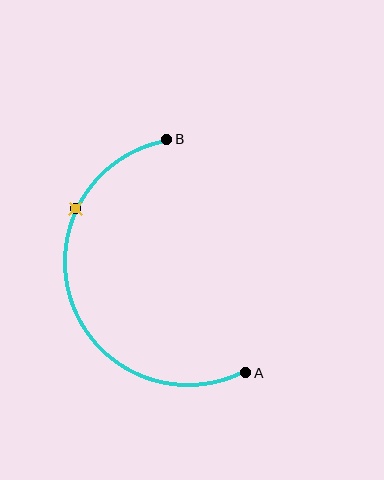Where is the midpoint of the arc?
The arc midpoint is the point on the curve farthest from the straight line joining A and B. It sits to the left of that line.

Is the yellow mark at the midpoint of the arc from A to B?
No. The yellow mark lies on the arc but is closer to endpoint B. The arc midpoint would be at the point on the curve equidistant along the arc from both A and B.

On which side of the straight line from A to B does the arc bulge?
The arc bulges to the left of the straight line connecting A and B.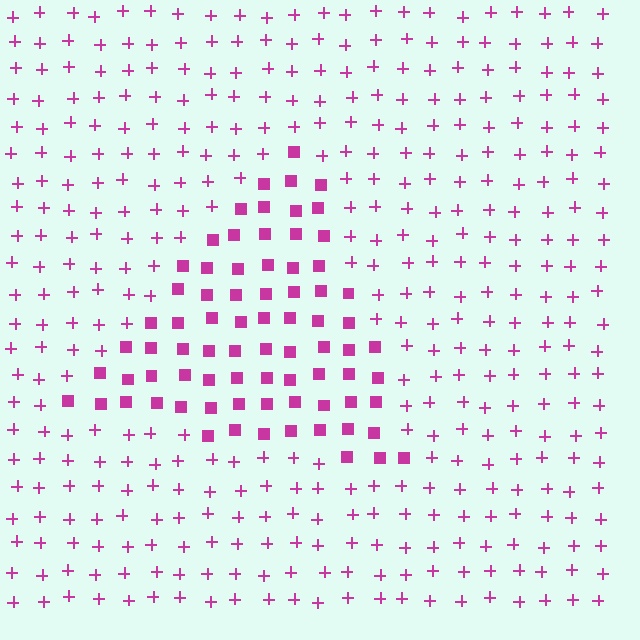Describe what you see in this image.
The image is filled with small magenta elements arranged in a uniform grid. A triangle-shaped region contains squares, while the surrounding area contains plus signs. The boundary is defined purely by the change in element shape.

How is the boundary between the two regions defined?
The boundary is defined by a change in element shape: squares inside vs. plus signs outside. All elements share the same color and spacing.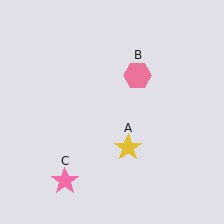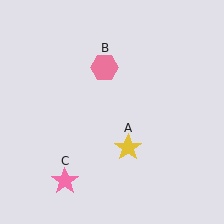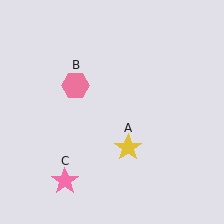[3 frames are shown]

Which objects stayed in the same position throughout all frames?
Yellow star (object A) and pink star (object C) remained stationary.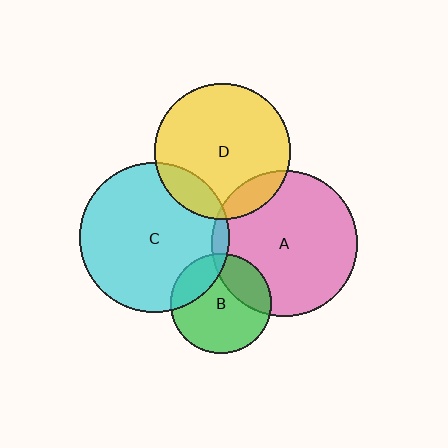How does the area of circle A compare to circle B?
Approximately 2.1 times.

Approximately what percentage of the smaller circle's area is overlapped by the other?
Approximately 15%.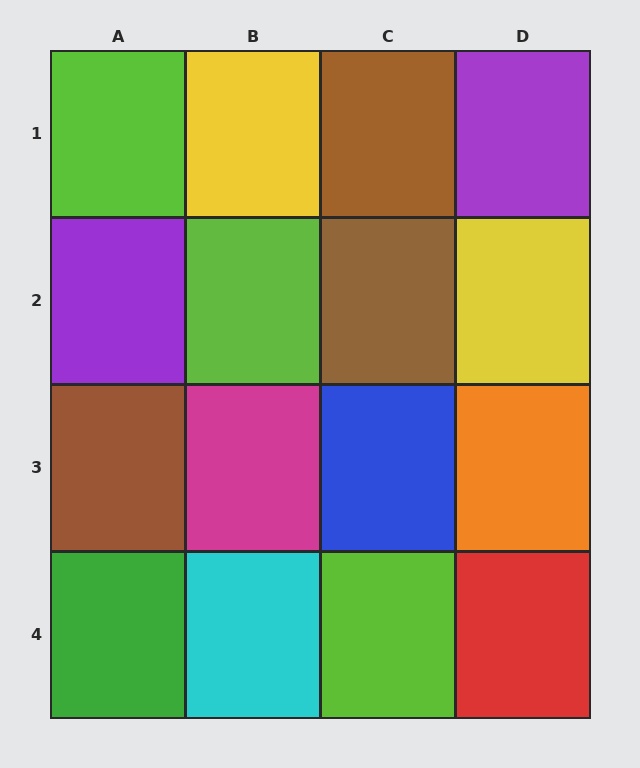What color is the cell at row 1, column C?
Brown.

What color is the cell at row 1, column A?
Lime.